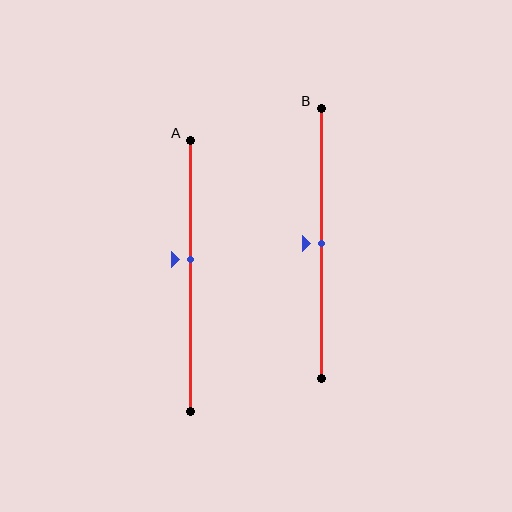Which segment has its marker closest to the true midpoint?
Segment B has its marker closest to the true midpoint.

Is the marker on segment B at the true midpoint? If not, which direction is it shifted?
Yes, the marker on segment B is at the true midpoint.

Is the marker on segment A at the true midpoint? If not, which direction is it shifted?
No, the marker on segment A is shifted upward by about 6% of the segment length.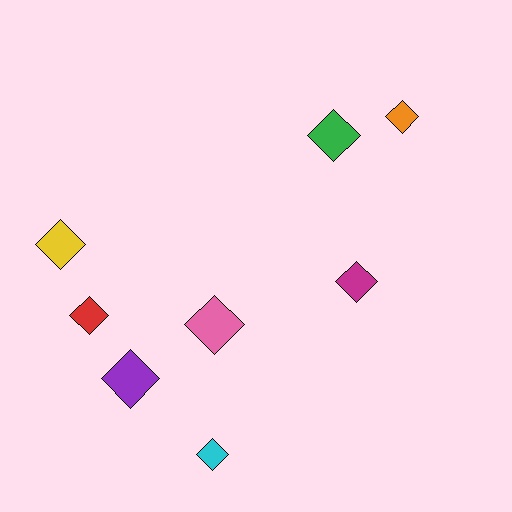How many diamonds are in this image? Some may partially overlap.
There are 8 diamonds.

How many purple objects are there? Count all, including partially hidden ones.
There is 1 purple object.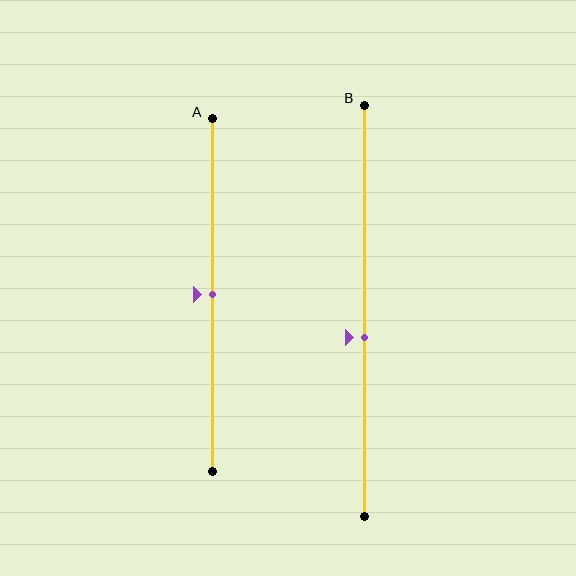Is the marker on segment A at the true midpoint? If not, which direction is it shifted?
Yes, the marker on segment A is at the true midpoint.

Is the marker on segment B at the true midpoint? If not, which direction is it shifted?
No, the marker on segment B is shifted downward by about 7% of the segment length.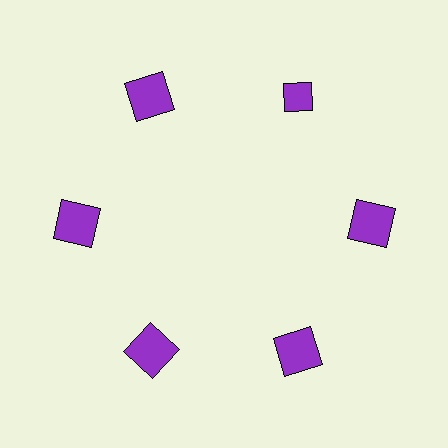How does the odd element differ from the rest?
It has a different shape: diamond instead of square.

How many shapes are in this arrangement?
There are 6 shapes arranged in a ring pattern.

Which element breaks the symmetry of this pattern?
The purple diamond at roughly the 1 o'clock position breaks the symmetry. All other shapes are purple squares.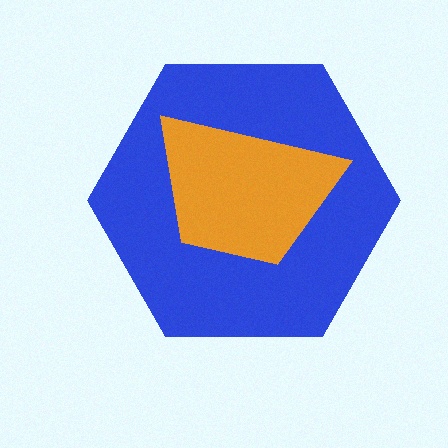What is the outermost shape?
The blue hexagon.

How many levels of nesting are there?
2.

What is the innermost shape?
The orange trapezoid.